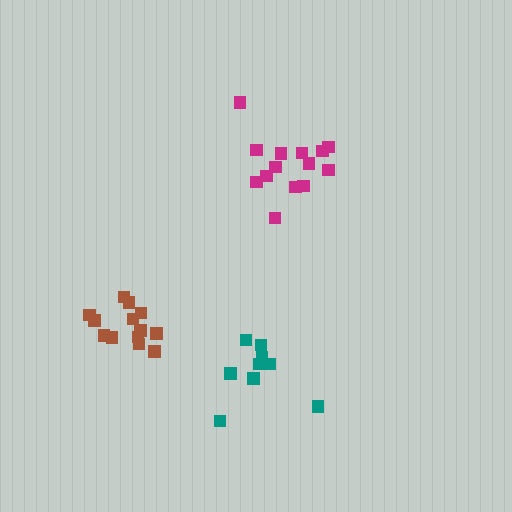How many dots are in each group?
Group 1: 14 dots, Group 2: 9 dots, Group 3: 13 dots (36 total).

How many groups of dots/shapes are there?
There are 3 groups.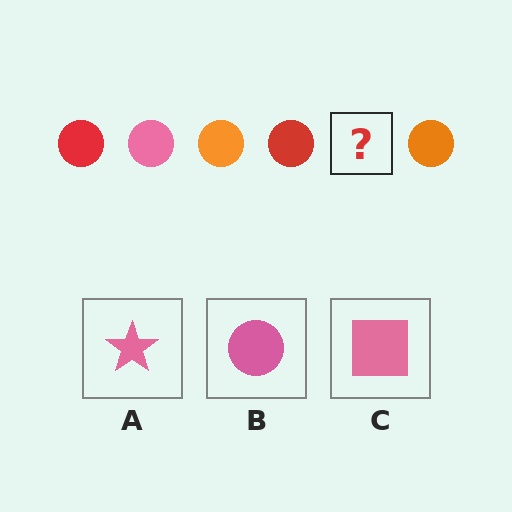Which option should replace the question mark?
Option B.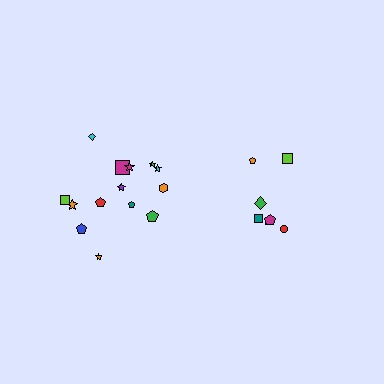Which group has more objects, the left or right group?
The left group.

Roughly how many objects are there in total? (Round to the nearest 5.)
Roughly 20 objects in total.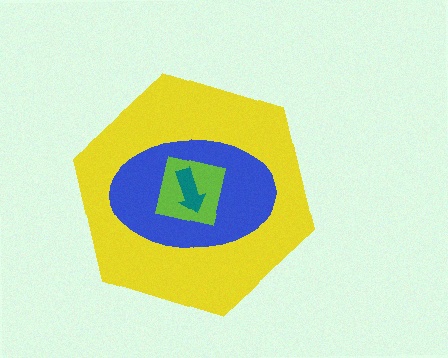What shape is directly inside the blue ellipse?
The lime square.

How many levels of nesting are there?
4.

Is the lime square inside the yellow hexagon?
Yes.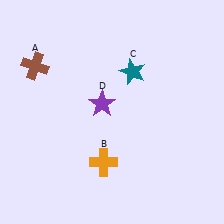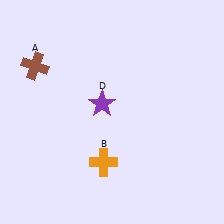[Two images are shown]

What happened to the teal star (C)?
The teal star (C) was removed in Image 2. It was in the top-right area of Image 1.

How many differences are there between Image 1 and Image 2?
There is 1 difference between the two images.